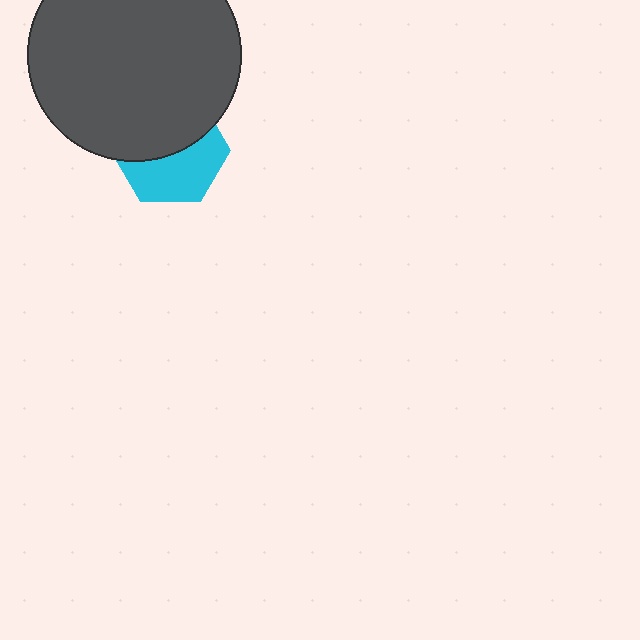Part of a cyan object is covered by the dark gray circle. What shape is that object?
It is a hexagon.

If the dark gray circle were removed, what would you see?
You would see the complete cyan hexagon.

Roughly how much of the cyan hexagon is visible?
About half of it is visible (roughly 49%).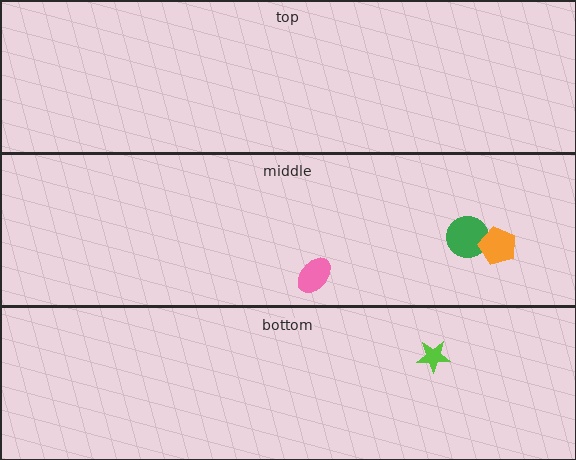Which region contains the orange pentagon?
The middle region.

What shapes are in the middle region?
The green circle, the orange pentagon, the pink ellipse.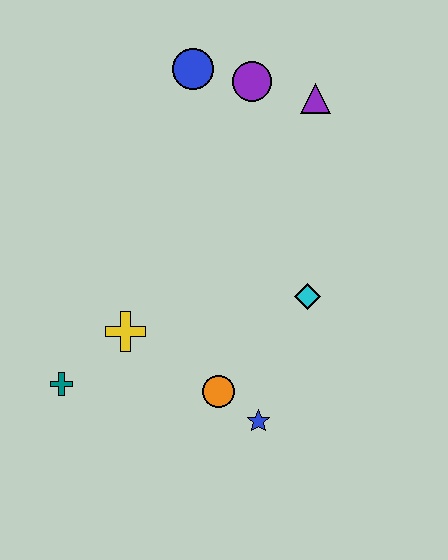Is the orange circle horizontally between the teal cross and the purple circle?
Yes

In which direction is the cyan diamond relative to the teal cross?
The cyan diamond is to the right of the teal cross.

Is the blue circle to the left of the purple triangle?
Yes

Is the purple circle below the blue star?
No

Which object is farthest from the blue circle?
The blue star is farthest from the blue circle.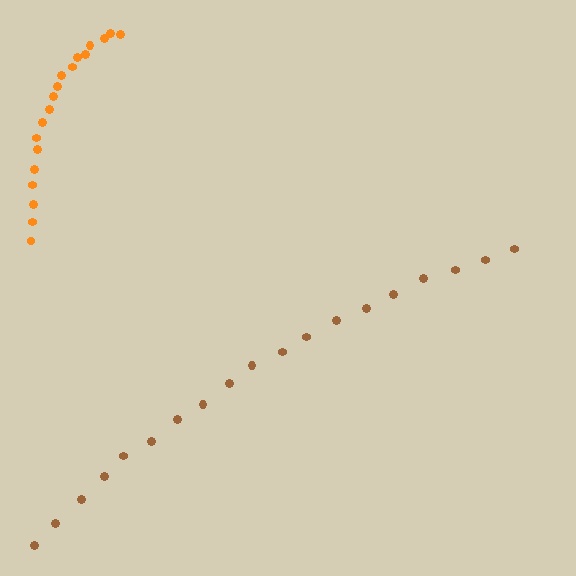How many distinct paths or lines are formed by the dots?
There are 2 distinct paths.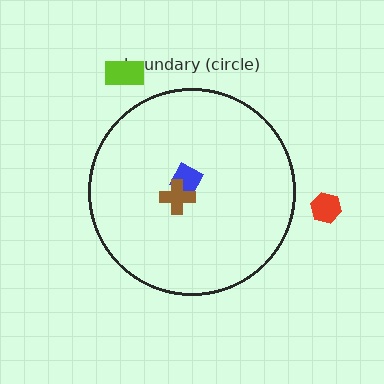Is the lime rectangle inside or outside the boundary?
Outside.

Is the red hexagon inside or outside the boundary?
Outside.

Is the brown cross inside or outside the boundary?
Inside.